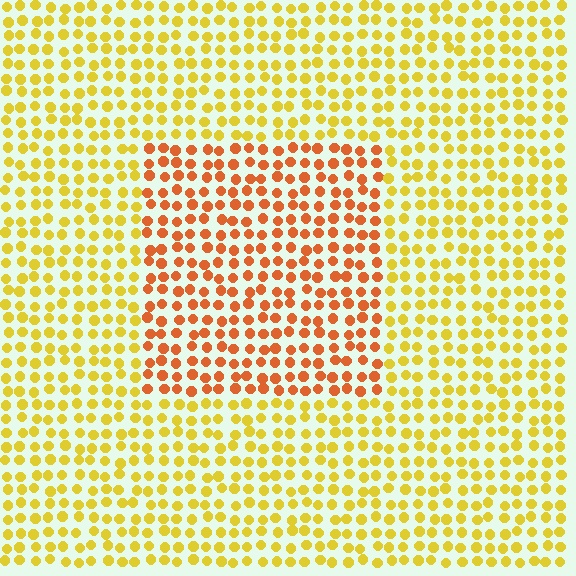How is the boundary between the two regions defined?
The boundary is defined purely by a slight shift in hue (about 36 degrees). Spacing, size, and orientation are identical on both sides.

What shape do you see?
I see a rectangle.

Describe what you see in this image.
The image is filled with small yellow elements in a uniform arrangement. A rectangle-shaped region is visible where the elements are tinted to a slightly different hue, forming a subtle color boundary.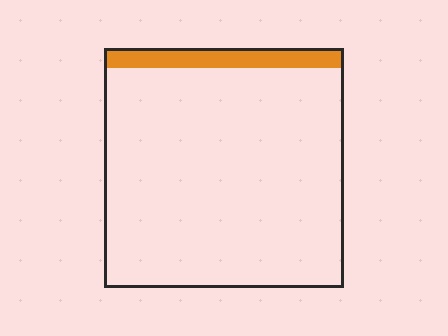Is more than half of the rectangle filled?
No.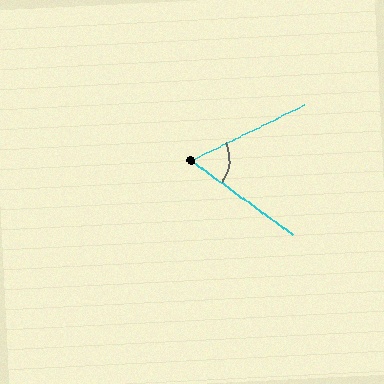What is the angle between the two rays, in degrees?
Approximately 62 degrees.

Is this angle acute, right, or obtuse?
It is acute.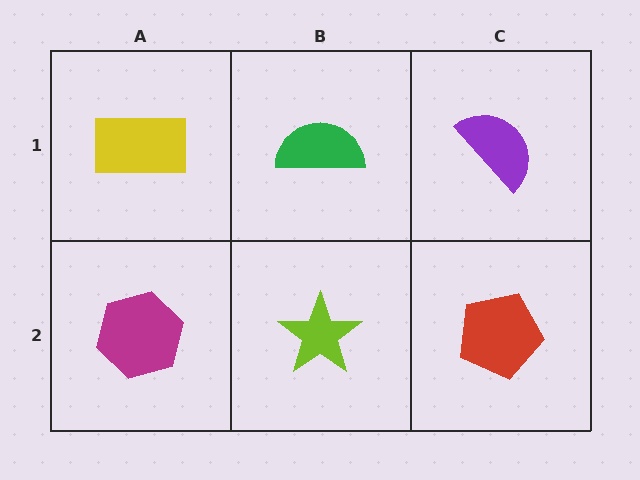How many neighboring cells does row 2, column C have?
2.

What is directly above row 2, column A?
A yellow rectangle.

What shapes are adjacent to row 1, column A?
A magenta hexagon (row 2, column A), a green semicircle (row 1, column B).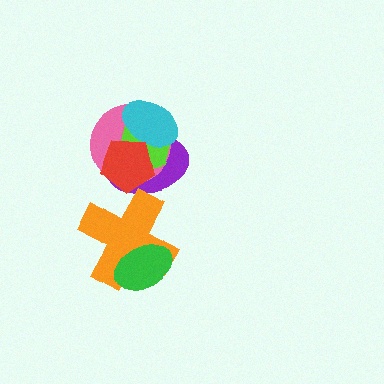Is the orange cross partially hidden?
Yes, it is partially covered by another shape.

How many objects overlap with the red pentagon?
4 objects overlap with the red pentagon.